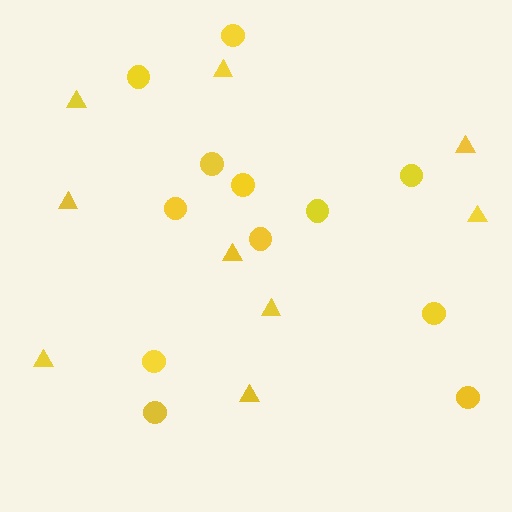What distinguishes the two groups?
There are 2 groups: one group of circles (12) and one group of triangles (9).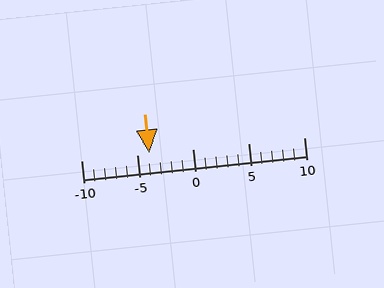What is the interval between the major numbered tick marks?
The major tick marks are spaced 5 units apart.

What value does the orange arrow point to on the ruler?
The orange arrow points to approximately -4.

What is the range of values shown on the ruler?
The ruler shows values from -10 to 10.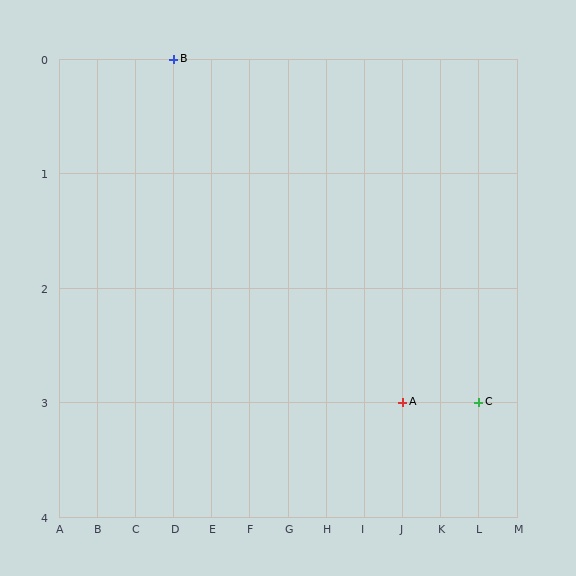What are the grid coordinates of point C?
Point C is at grid coordinates (L, 3).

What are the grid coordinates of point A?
Point A is at grid coordinates (J, 3).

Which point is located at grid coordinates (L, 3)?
Point C is at (L, 3).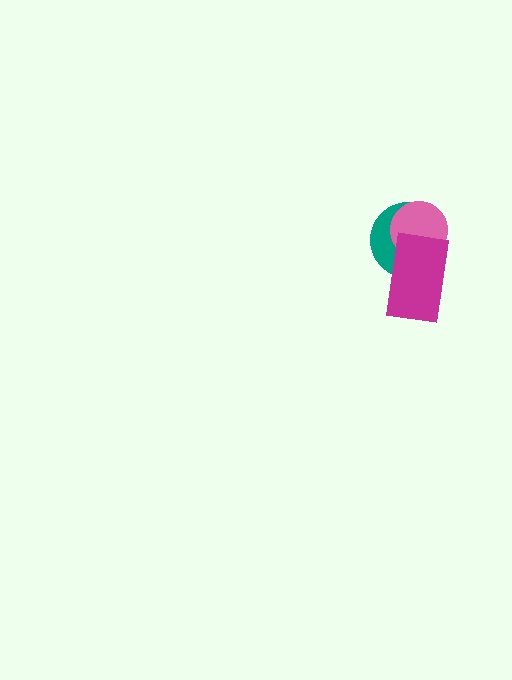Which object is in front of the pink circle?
The magenta rectangle is in front of the pink circle.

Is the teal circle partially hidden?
Yes, it is partially covered by another shape.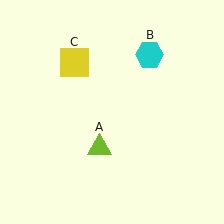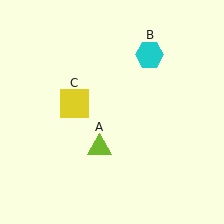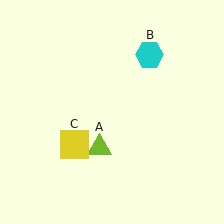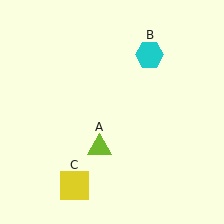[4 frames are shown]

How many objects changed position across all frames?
1 object changed position: yellow square (object C).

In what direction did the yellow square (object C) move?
The yellow square (object C) moved down.